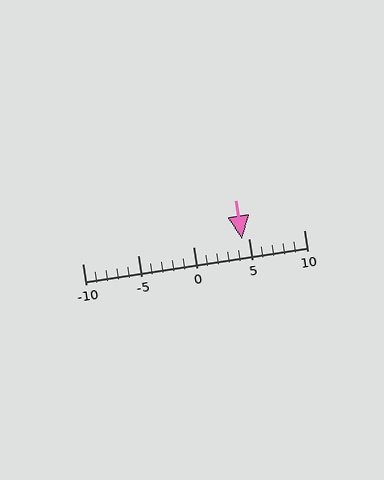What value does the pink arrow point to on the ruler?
The pink arrow points to approximately 4.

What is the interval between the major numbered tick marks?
The major tick marks are spaced 5 units apart.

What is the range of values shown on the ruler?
The ruler shows values from -10 to 10.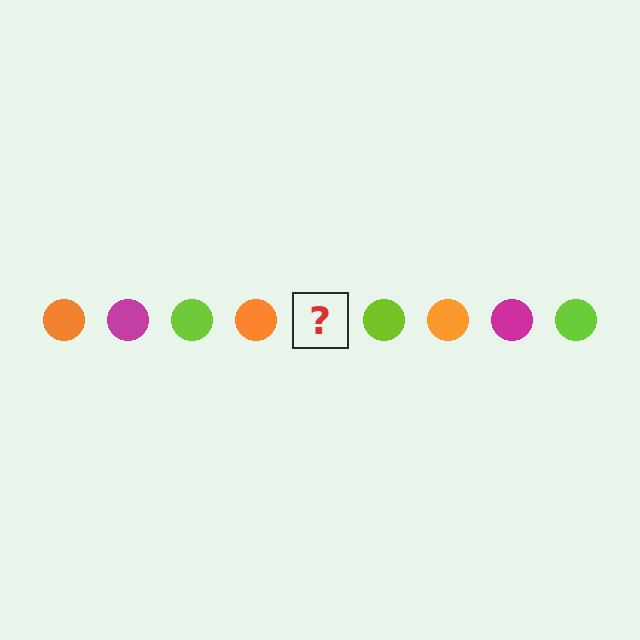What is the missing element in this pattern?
The missing element is a magenta circle.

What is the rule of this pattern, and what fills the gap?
The rule is that the pattern cycles through orange, magenta, lime circles. The gap should be filled with a magenta circle.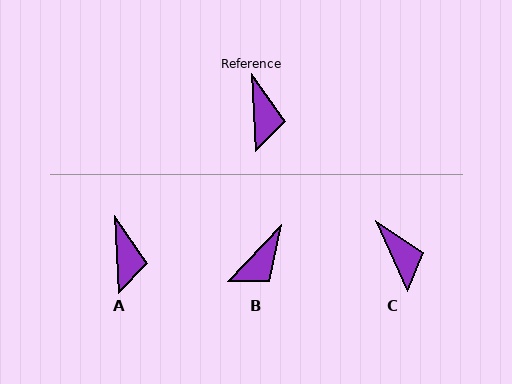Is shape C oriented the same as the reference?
No, it is off by about 21 degrees.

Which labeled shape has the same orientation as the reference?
A.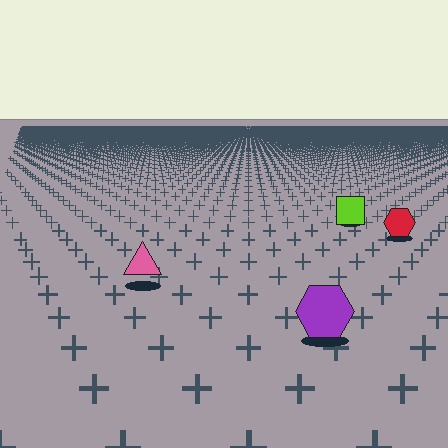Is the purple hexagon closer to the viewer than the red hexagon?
Yes. The purple hexagon is closer — you can tell from the texture gradient: the ground texture is coarser near it.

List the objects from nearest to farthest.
From nearest to farthest: the purple hexagon, the pink triangle, the red hexagon, the lime square.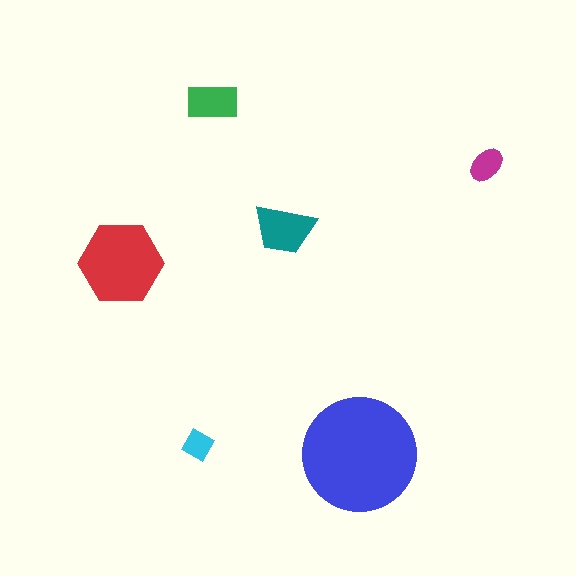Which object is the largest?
The blue circle.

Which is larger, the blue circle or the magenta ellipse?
The blue circle.